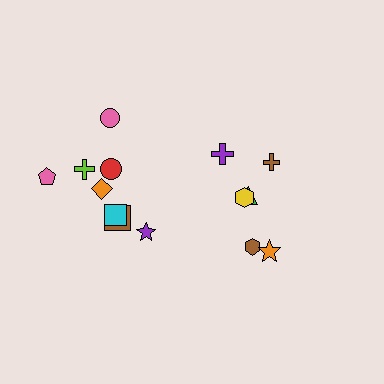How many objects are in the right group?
There are 6 objects.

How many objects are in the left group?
There are 8 objects.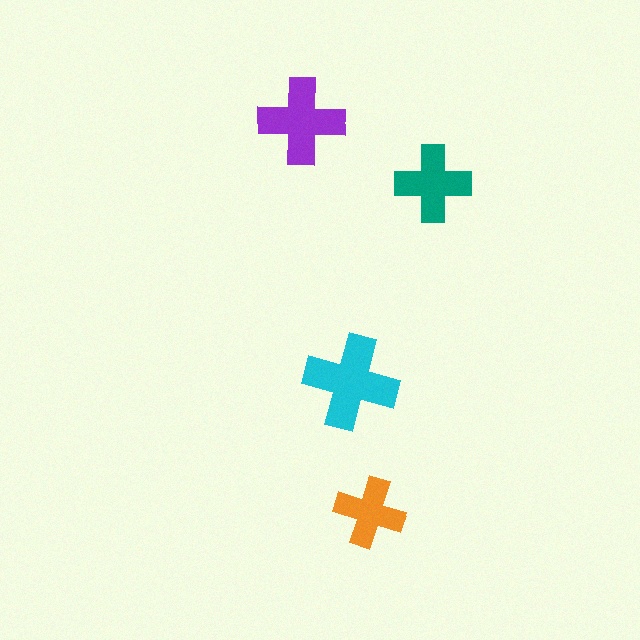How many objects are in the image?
There are 4 objects in the image.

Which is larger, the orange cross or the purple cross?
The purple one.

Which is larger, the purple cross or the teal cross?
The purple one.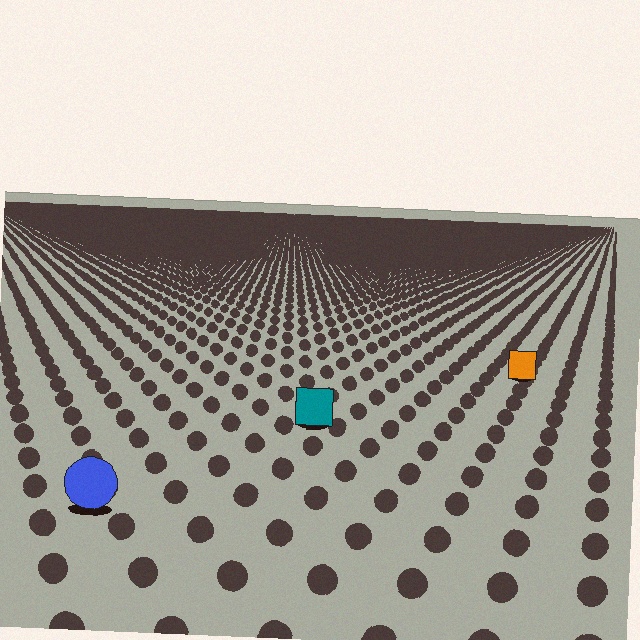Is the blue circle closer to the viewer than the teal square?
Yes. The blue circle is closer — you can tell from the texture gradient: the ground texture is coarser near it.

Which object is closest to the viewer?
The blue circle is closest. The texture marks near it are larger and more spread out.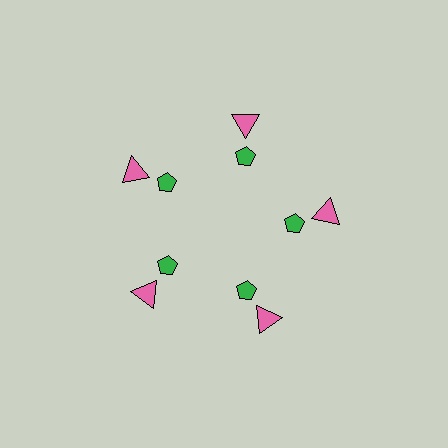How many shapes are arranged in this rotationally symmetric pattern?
There are 10 shapes, arranged in 5 groups of 2.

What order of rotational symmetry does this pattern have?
This pattern has 5-fold rotational symmetry.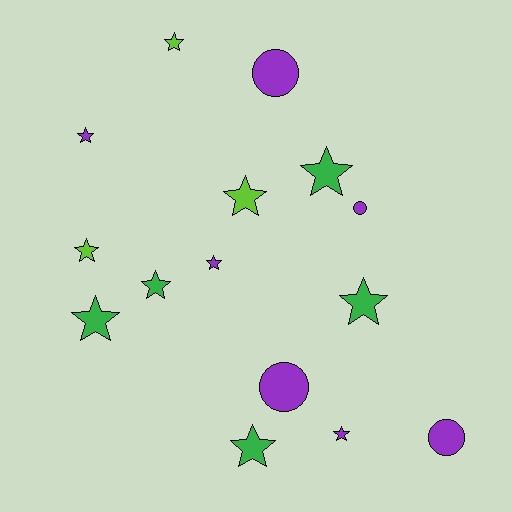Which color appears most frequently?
Purple, with 7 objects.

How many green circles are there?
There are no green circles.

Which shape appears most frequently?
Star, with 11 objects.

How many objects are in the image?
There are 15 objects.